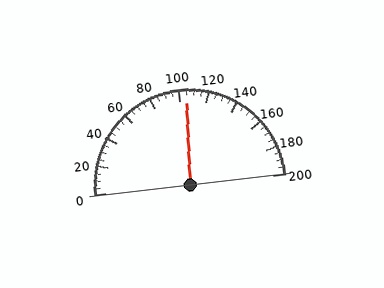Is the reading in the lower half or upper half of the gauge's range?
The reading is in the upper half of the range (0 to 200).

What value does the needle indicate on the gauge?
The needle indicates approximately 105.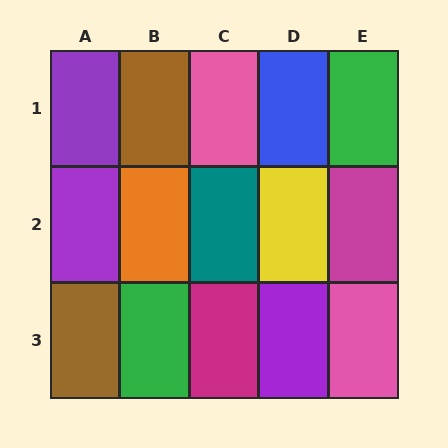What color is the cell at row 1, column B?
Brown.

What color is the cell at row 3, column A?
Brown.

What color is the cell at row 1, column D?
Blue.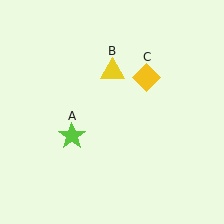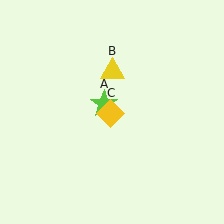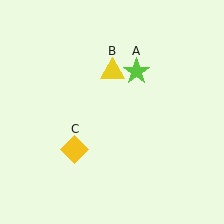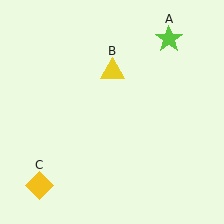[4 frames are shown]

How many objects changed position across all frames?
2 objects changed position: lime star (object A), yellow diamond (object C).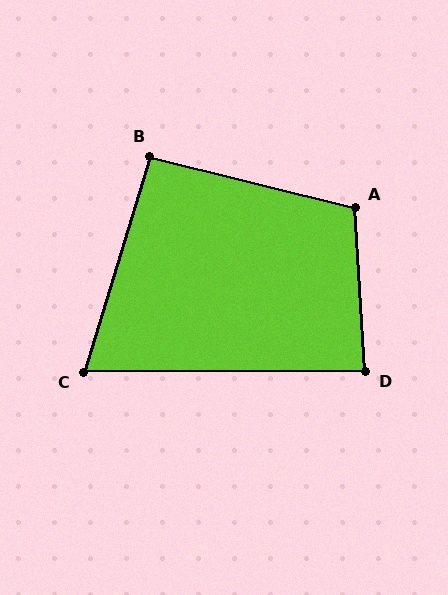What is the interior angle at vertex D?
Approximately 87 degrees (approximately right).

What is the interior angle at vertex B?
Approximately 93 degrees (approximately right).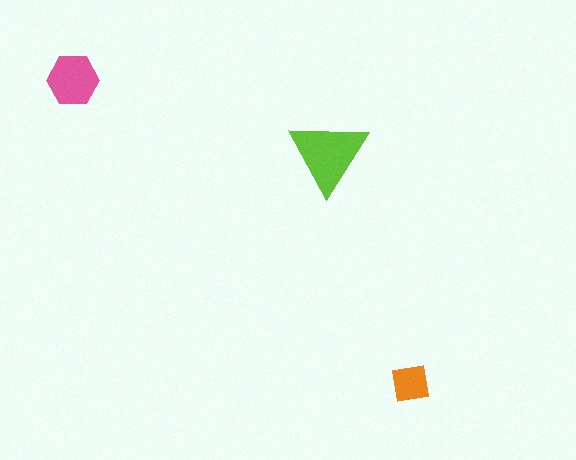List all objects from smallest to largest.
The orange square, the pink hexagon, the lime triangle.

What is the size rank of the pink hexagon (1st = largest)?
2nd.